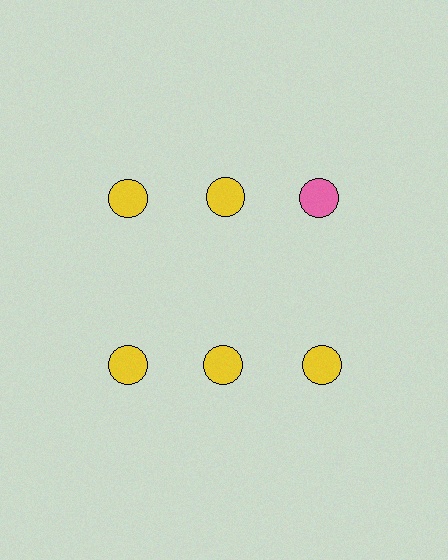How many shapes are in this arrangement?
There are 6 shapes arranged in a grid pattern.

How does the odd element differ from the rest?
It has a different color: pink instead of yellow.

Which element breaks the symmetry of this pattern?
The pink circle in the top row, center column breaks the symmetry. All other shapes are yellow circles.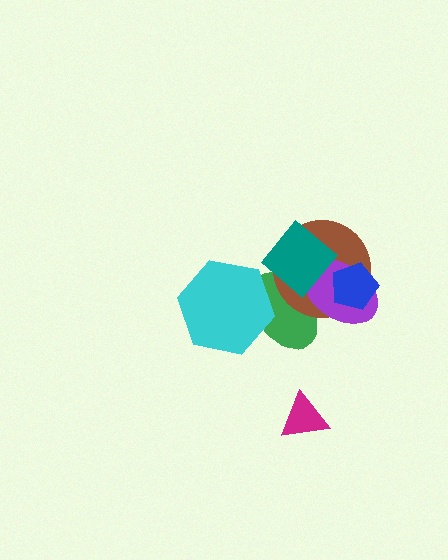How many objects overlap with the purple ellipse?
4 objects overlap with the purple ellipse.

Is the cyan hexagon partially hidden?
No, no other shape covers it.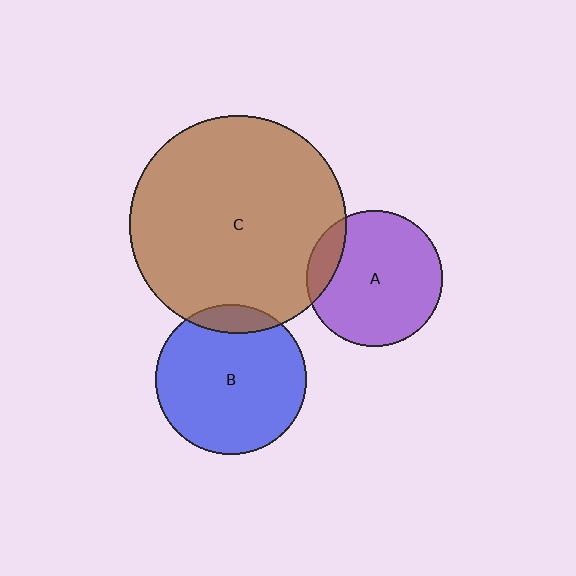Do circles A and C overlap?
Yes.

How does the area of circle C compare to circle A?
Approximately 2.6 times.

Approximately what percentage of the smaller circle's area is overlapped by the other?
Approximately 15%.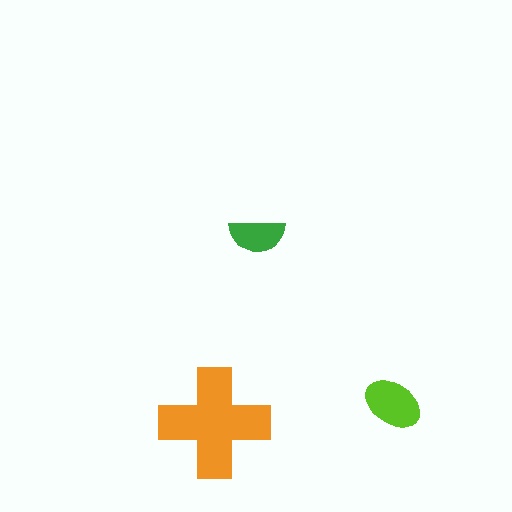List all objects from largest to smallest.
The orange cross, the lime ellipse, the green semicircle.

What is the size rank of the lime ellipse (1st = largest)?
2nd.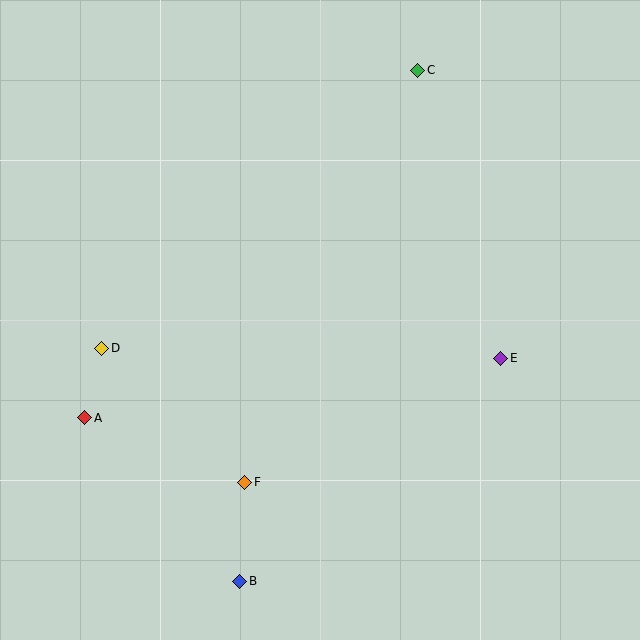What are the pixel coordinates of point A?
Point A is at (85, 418).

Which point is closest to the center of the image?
Point F at (245, 482) is closest to the center.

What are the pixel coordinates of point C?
Point C is at (418, 70).